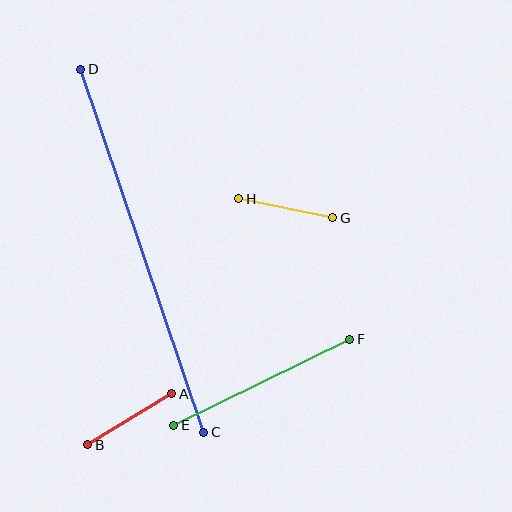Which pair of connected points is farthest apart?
Points C and D are farthest apart.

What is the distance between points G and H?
The distance is approximately 96 pixels.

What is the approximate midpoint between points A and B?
The midpoint is at approximately (130, 419) pixels.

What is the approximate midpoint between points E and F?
The midpoint is at approximately (262, 382) pixels.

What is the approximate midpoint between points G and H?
The midpoint is at approximately (286, 208) pixels.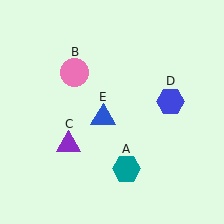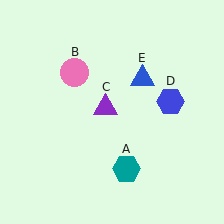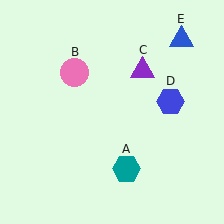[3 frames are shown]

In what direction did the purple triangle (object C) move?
The purple triangle (object C) moved up and to the right.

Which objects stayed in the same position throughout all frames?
Teal hexagon (object A) and pink circle (object B) and blue hexagon (object D) remained stationary.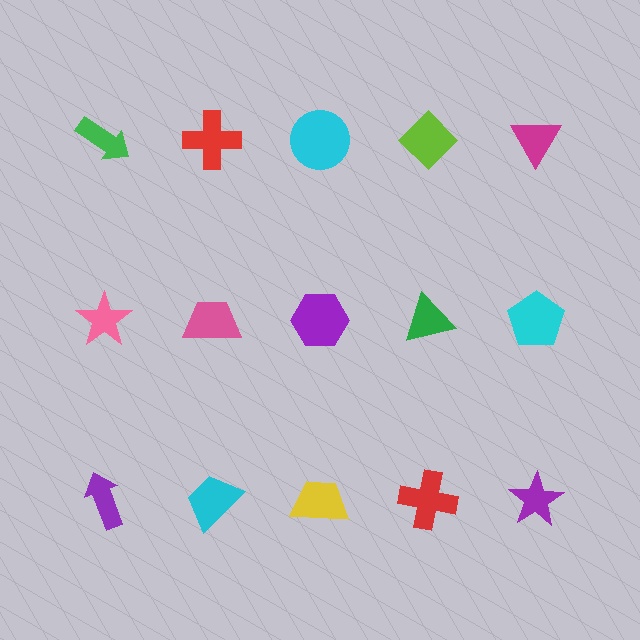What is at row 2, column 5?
A cyan pentagon.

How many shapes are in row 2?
5 shapes.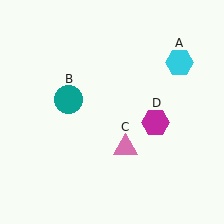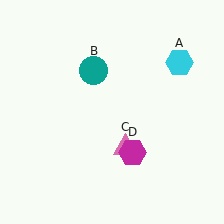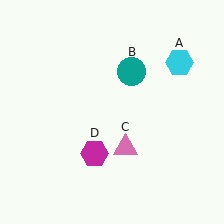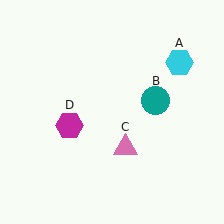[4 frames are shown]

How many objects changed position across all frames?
2 objects changed position: teal circle (object B), magenta hexagon (object D).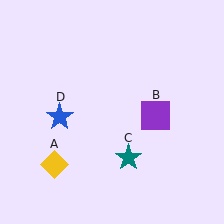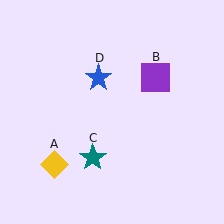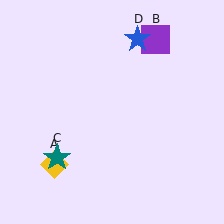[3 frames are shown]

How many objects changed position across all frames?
3 objects changed position: purple square (object B), teal star (object C), blue star (object D).